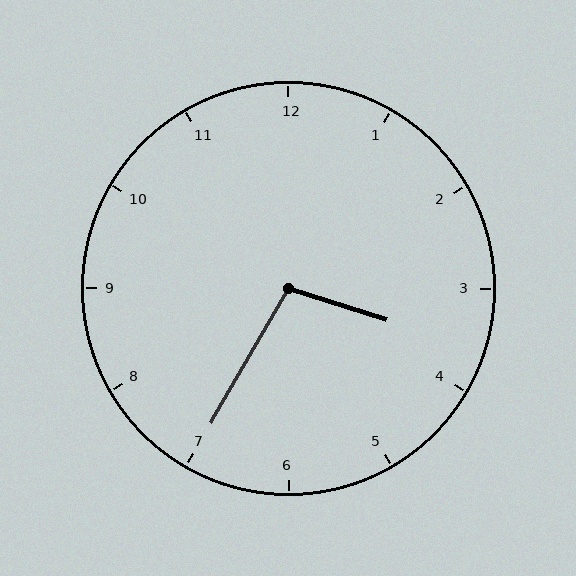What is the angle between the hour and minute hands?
Approximately 102 degrees.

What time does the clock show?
3:35.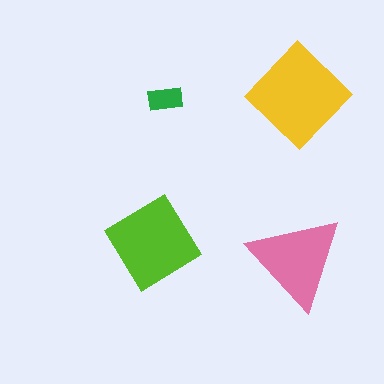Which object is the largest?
The yellow diamond.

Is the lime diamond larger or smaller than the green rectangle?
Larger.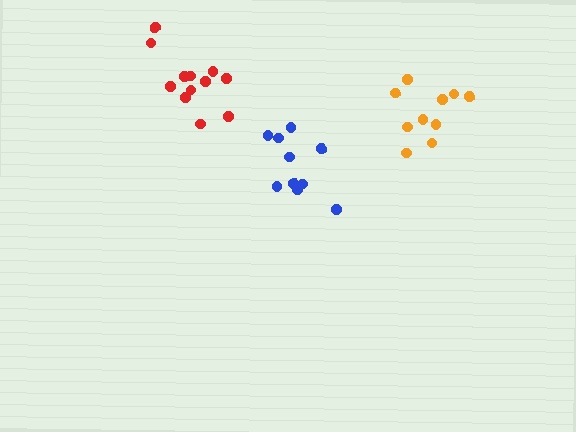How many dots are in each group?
Group 1: 12 dots, Group 2: 10 dots, Group 3: 10 dots (32 total).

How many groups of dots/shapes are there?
There are 3 groups.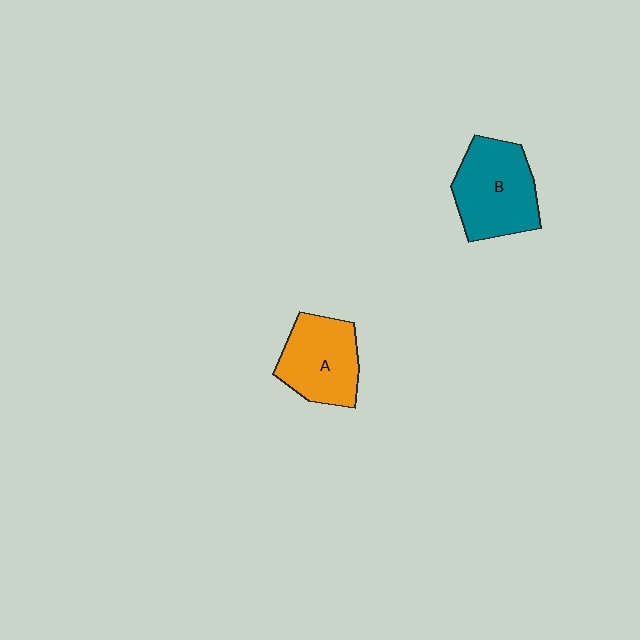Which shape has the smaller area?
Shape A (orange).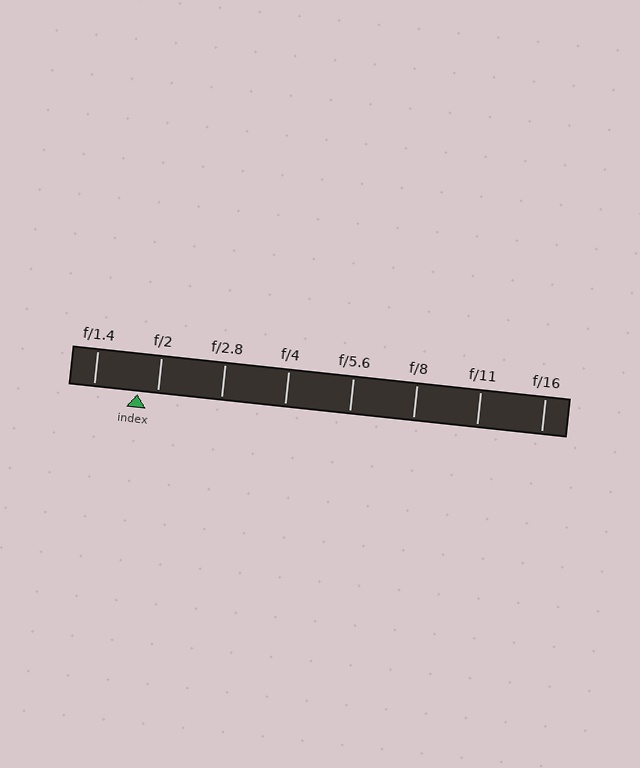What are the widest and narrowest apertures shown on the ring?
The widest aperture shown is f/1.4 and the narrowest is f/16.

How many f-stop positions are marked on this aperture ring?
There are 8 f-stop positions marked.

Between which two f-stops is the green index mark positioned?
The index mark is between f/1.4 and f/2.